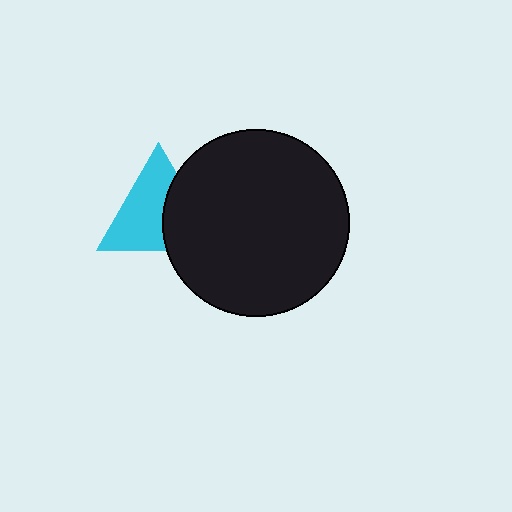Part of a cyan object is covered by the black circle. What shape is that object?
It is a triangle.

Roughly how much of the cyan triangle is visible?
About half of it is visible (roughly 61%).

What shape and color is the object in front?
The object in front is a black circle.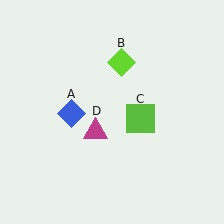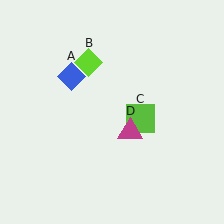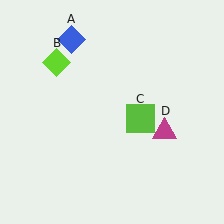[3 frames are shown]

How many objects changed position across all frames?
3 objects changed position: blue diamond (object A), lime diamond (object B), magenta triangle (object D).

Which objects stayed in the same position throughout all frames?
Lime square (object C) remained stationary.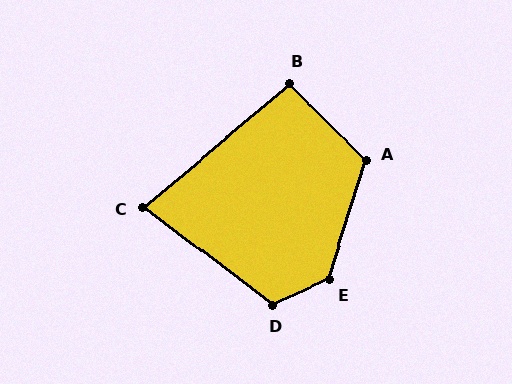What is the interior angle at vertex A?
Approximately 119 degrees (obtuse).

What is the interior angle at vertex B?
Approximately 94 degrees (approximately right).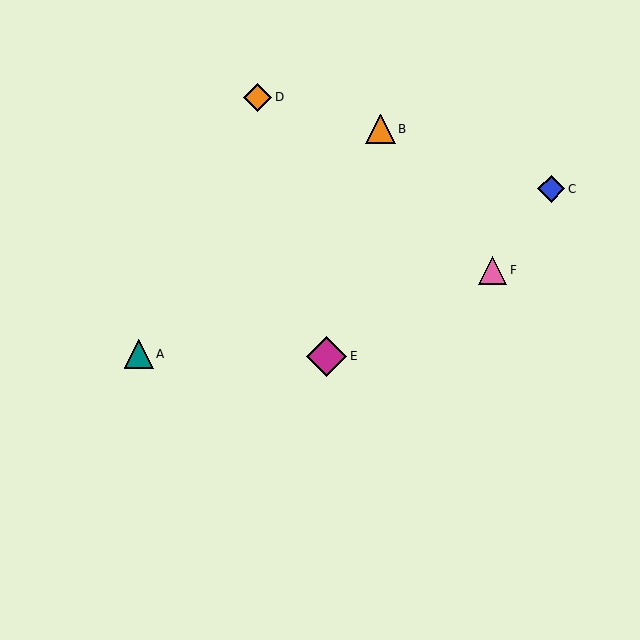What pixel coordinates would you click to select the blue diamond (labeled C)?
Click at (551, 189) to select the blue diamond C.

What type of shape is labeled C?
Shape C is a blue diamond.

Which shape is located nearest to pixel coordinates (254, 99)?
The orange diamond (labeled D) at (258, 97) is nearest to that location.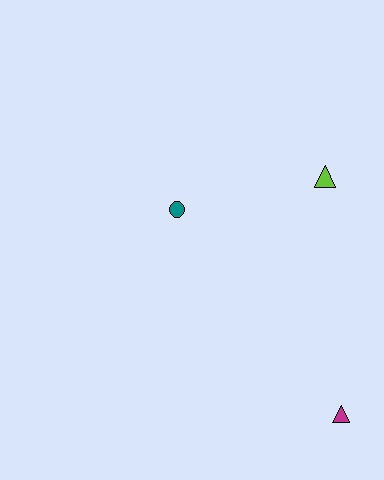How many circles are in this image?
There is 1 circle.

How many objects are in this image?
There are 3 objects.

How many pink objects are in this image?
There are no pink objects.